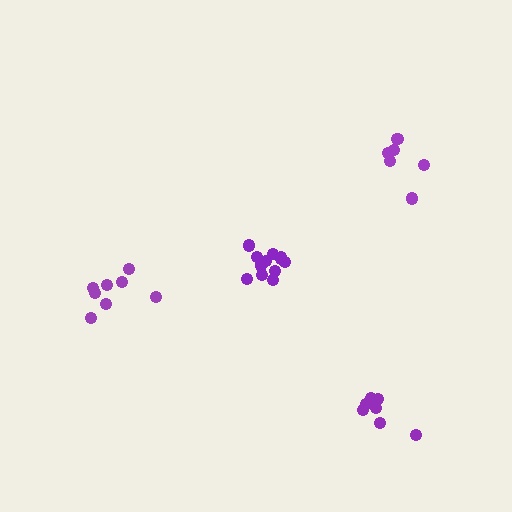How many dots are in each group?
Group 1: 6 dots, Group 2: 8 dots, Group 3: 8 dots, Group 4: 12 dots (34 total).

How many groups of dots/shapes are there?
There are 4 groups.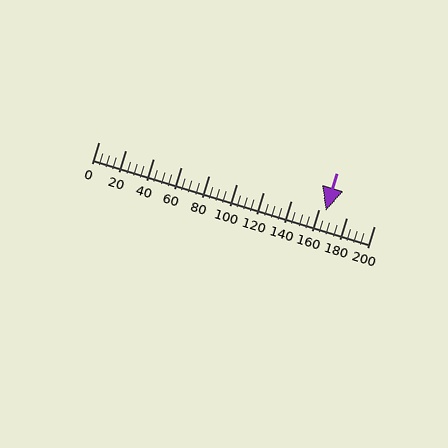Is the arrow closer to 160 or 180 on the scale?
The arrow is closer to 160.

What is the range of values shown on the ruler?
The ruler shows values from 0 to 200.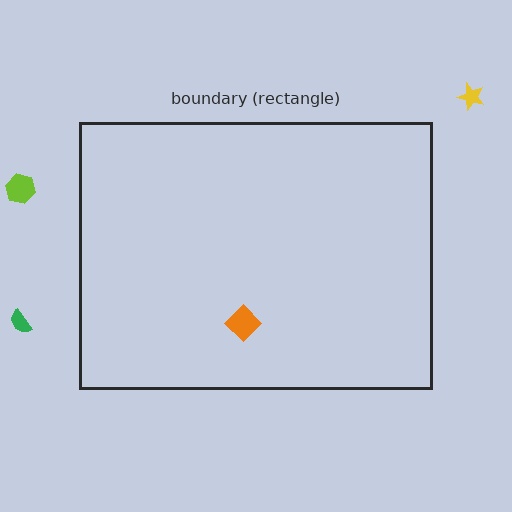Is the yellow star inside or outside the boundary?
Outside.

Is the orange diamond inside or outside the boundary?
Inside.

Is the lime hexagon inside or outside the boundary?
Outside.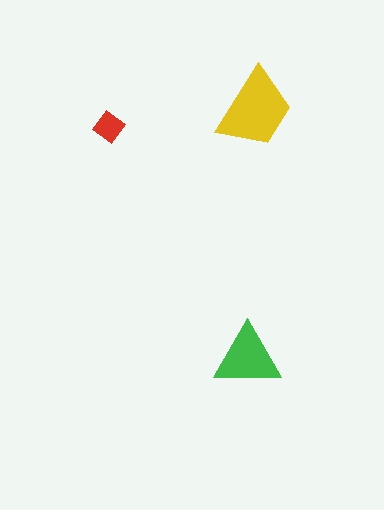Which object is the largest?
The yellow trapezoid.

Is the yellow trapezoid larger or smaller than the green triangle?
Larger.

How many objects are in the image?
There are 3 objects in the image.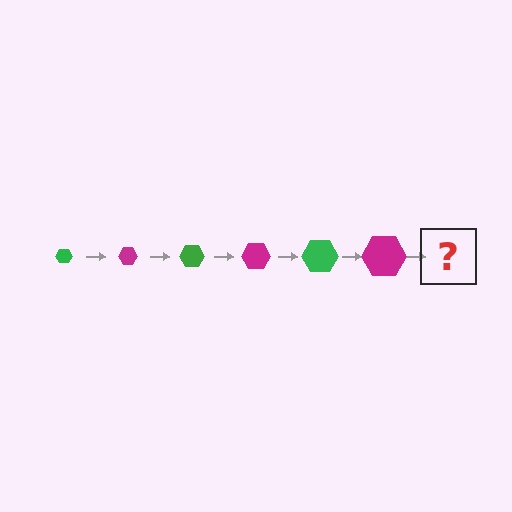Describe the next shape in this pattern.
It should be a green hexagon, larger than the previous one.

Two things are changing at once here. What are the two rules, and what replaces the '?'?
The two rules are that the hexagon grows larger each step and the color cycles through green and magenta. The '?' should be a green hexagon, larger than the previous one.